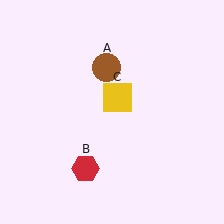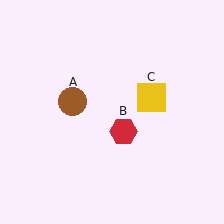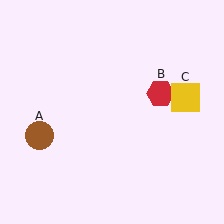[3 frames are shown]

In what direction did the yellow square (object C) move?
The yellow square (object C) moved right.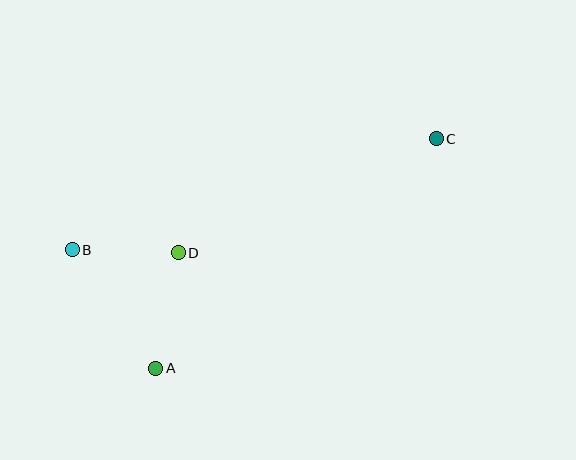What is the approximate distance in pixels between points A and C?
The distance between A and C is approximately 362 pixels.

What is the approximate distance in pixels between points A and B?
The distance between A and B is approximately 145 pixels.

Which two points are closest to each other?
Points B and D are closest to each other.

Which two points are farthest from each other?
Points B and C are farthest from each other.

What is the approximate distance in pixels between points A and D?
The distance between A and D is approximately 118 pixels.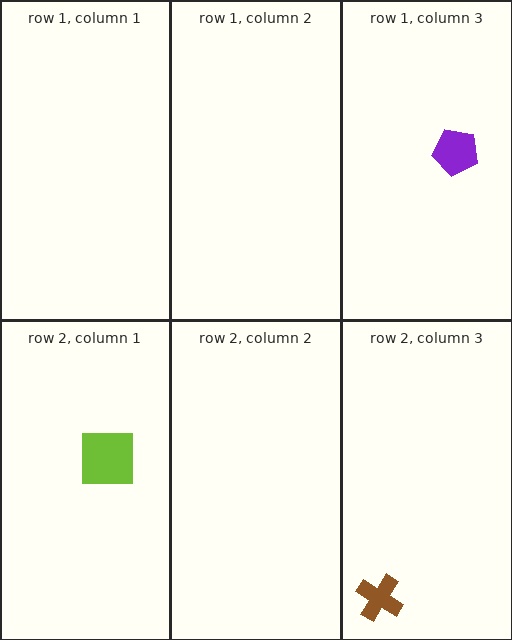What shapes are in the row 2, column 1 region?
The lime square.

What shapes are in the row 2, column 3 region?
The brown cross.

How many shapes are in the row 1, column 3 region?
1.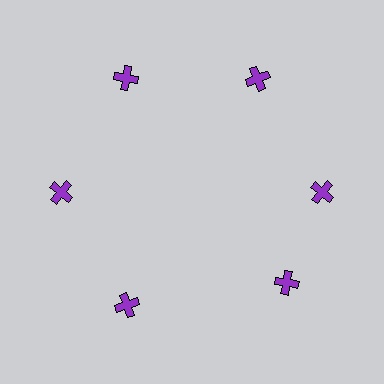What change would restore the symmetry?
The symmetry would be restored by rotating it back into even spacing with its neighbors so that all 6 crosses sit at equal angles and equal distance from the center.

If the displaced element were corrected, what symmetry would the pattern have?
It would have 6-fold rotational symmetry — the pattern would map onto itself every 60 degrees.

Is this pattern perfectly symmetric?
No. The 6 purple crosses are arranged in a ring, but one element near the 5 o'clock position is rotated out of alignment along the ring, breaking the 6-fold rotational symmetry.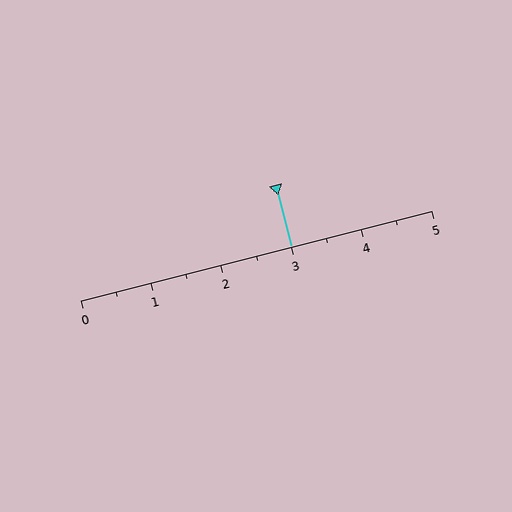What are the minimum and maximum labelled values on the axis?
The axis runs from 0 to 5.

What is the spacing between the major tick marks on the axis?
The major ticks are spaced 1 apart.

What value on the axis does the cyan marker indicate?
The marker indicates approximately 3.